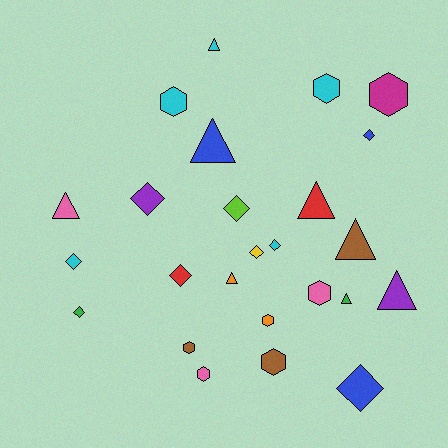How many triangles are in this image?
There are 8 triangles.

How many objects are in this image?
There are 25 objects.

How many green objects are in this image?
There are 2 green objects.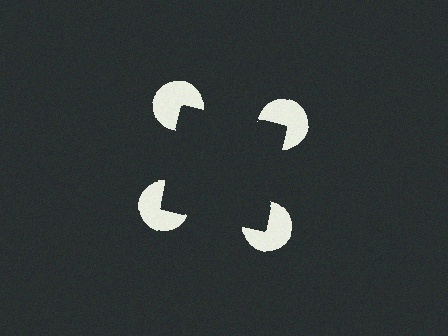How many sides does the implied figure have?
4 sides.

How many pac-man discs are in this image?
There are 4 — one at each vertex of the illusory square.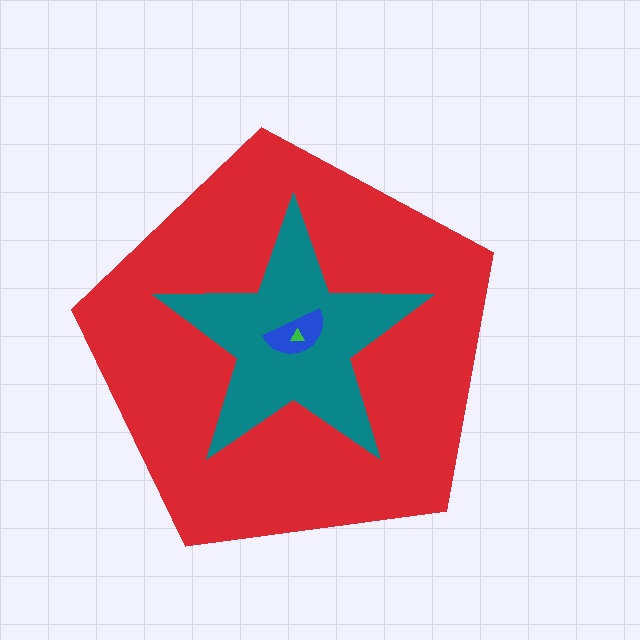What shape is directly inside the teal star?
The blue semicircle.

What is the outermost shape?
The red pentagon.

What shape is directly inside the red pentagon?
The teal star.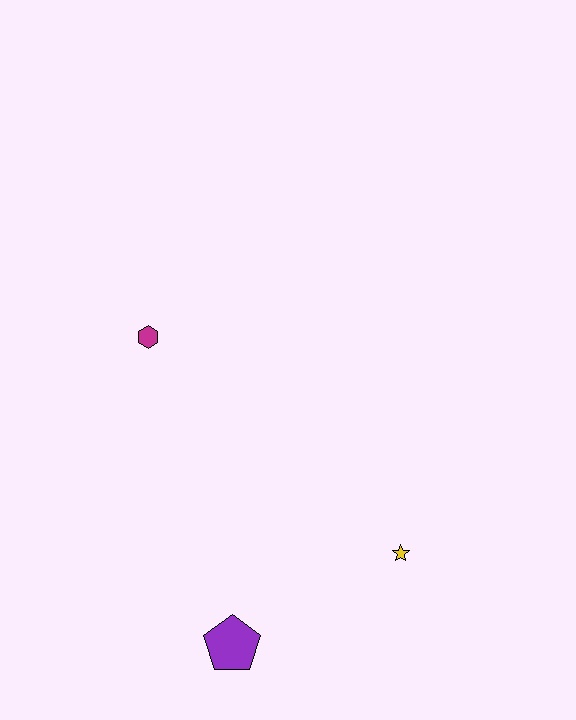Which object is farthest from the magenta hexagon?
The yellow star is farthest from the magenta hexagon.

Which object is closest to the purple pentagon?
The yellow star is closest to the purple pentagon.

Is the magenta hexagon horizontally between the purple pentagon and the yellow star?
No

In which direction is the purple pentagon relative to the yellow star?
The purple pentagon is to the left of the yellow star.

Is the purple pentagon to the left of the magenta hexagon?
No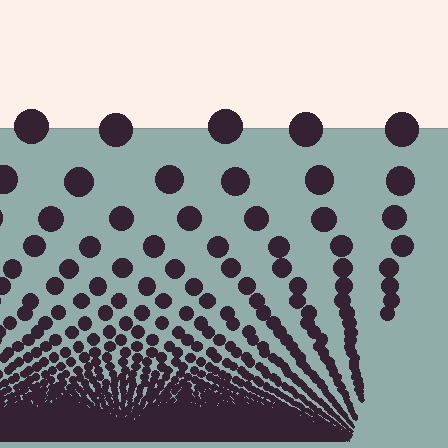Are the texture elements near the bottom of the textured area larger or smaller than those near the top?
Smaller. The gradient is inverted — elements near the bottom are smaller and denser.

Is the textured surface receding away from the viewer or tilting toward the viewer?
The surface appears to tilt toward the viewer. Texture elements get larger and sparser toward the top.